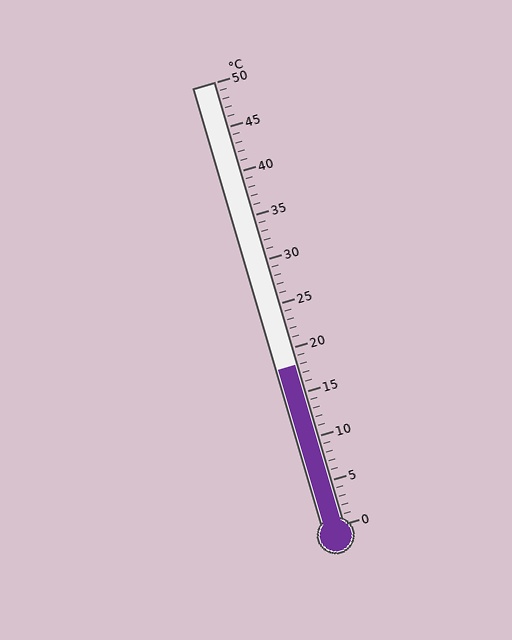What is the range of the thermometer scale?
The thermometer scale ranges from 0°C to 50°C.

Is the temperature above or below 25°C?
The temperature is below 25°C.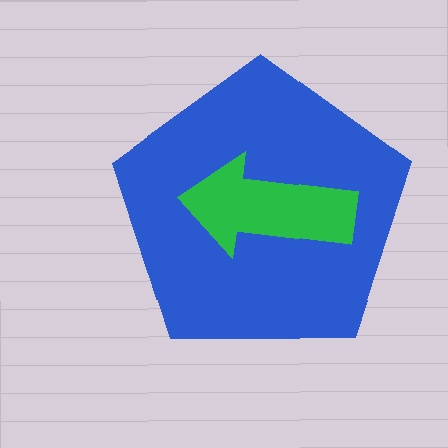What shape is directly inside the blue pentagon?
The green arrow.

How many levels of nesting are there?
2.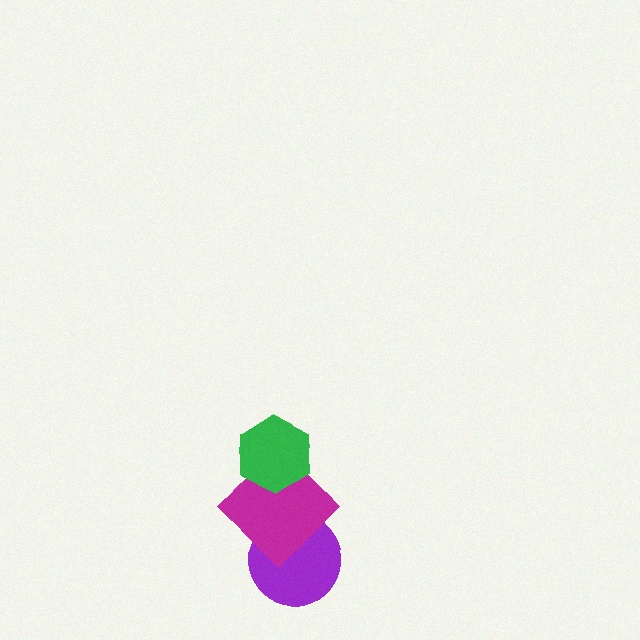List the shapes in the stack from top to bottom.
From top to bottom: the green hexagon, the magenta diamond, the purple circle.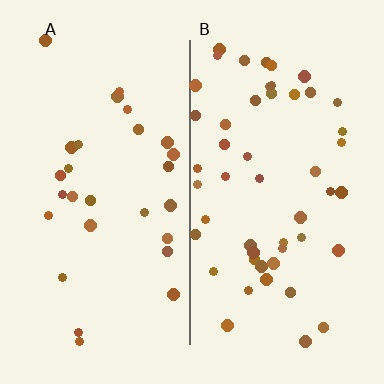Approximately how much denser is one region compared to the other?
Approximately 1.8× — region B over region A.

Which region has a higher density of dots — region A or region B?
B (the right).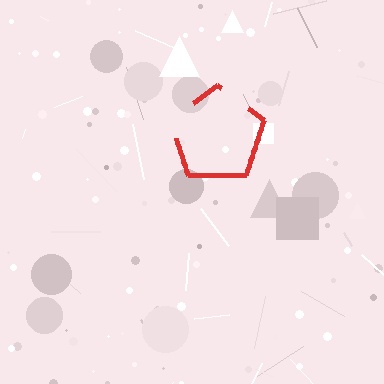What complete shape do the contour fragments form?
The contour fragments form a pentagon.